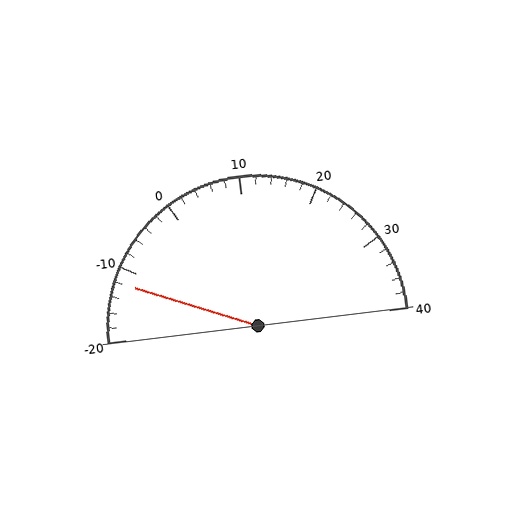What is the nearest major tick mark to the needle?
The nearest major tick mark is -10.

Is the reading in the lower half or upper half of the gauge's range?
The reading is in the lower half of the range (-20 to 40).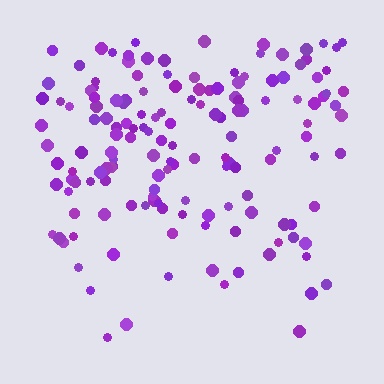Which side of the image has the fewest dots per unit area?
The bottom.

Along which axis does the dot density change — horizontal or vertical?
Vertical.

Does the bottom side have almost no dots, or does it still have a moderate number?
Still a moderate number, just noticeably fewer than the top.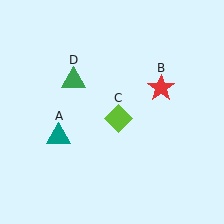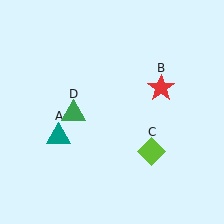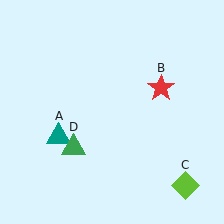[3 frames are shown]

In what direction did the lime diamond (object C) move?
The lime diamond (object C) moved down and to the right.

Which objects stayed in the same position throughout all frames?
Teal triangle (object A) and red star (object B) remained stationary.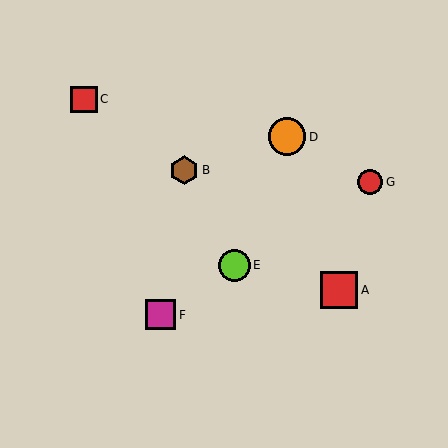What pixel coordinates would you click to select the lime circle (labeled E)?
Click at (234, 265) to select the lime circle E.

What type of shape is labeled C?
Shape C is a red square.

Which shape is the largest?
The orange circle (labeled D) is the largest.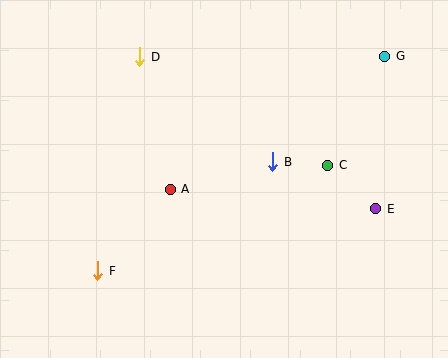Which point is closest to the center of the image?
Point B at (273, 162) is closest to the center.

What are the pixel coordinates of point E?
Point E is at (376, 209).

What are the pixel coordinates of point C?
Point C is at (328, 165).